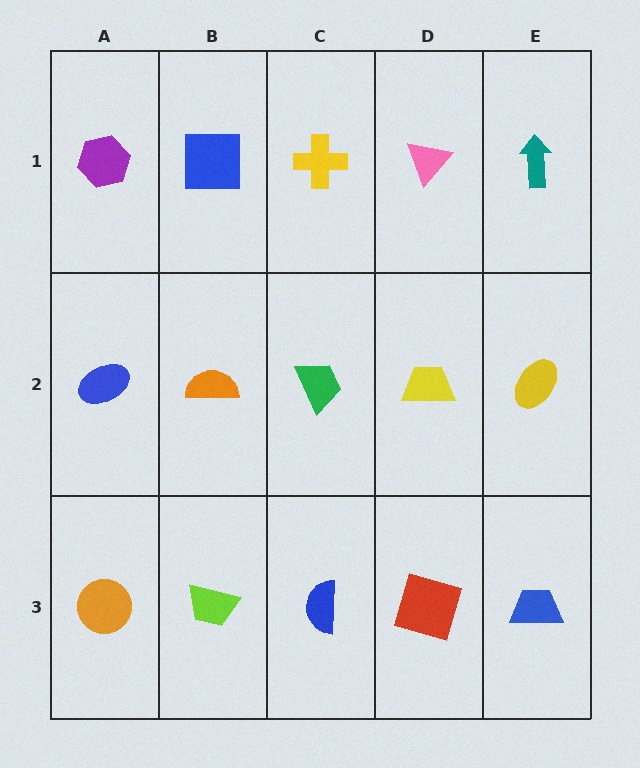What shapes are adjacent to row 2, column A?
A purple hexagon (row 1, column A), an orange circle (row 3, column A), an orange semicircle (row 2, column B).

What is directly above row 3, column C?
A green trapezoid.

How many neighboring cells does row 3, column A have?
2.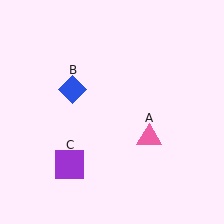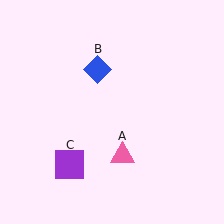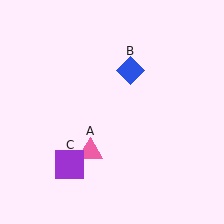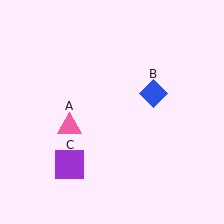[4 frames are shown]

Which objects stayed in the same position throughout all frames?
Purple square (object C) remained stationary.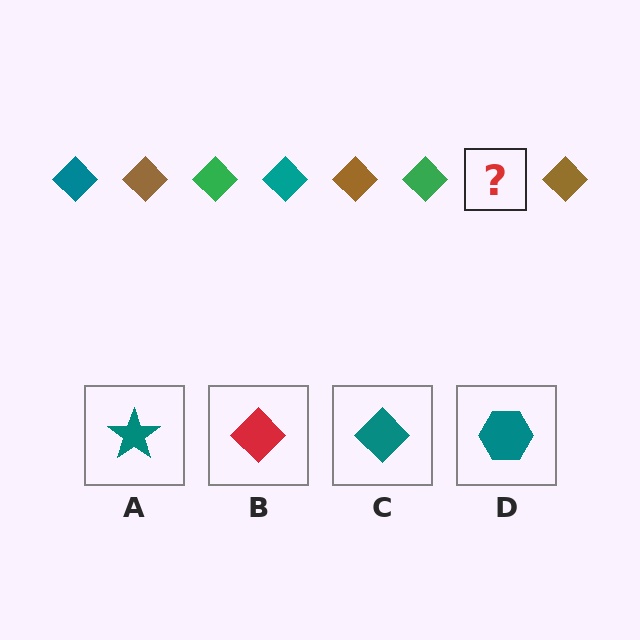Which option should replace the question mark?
Option C.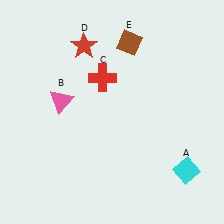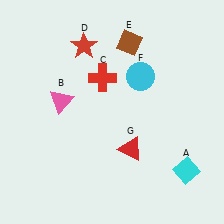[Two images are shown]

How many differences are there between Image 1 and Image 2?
There are 2 differences between the two images.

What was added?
A cyan circle (F), a red triangle (G) were added in Image 2.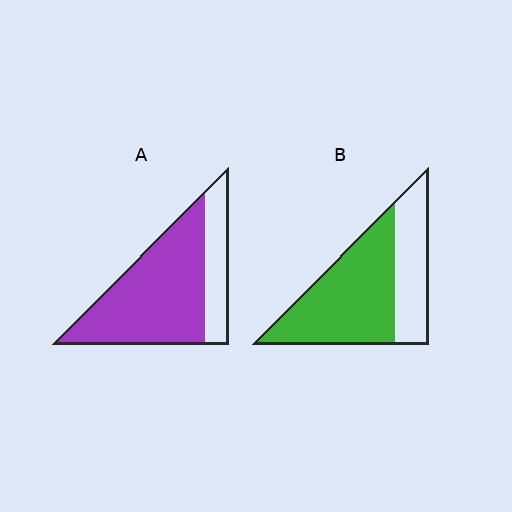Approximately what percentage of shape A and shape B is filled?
A is approximately 75% and B is approximately 65%.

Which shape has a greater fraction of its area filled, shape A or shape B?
Shape A.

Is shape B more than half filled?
Yes.